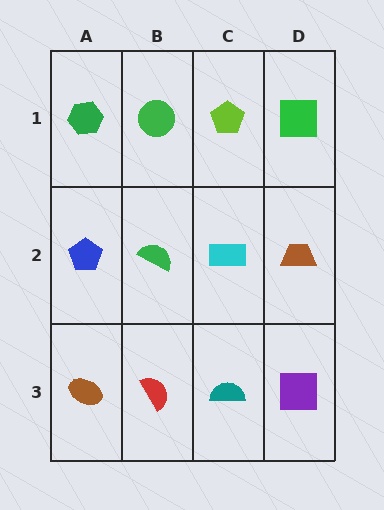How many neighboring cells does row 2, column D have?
3.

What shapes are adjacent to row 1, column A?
A blue pentagon (row 2, column A), a green circle (row 1, column B).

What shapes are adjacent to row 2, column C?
A lime pentagon (row 1, column C), a teal semicircle (row 3, column C), a green semicircle (row 2, column B), a brown trapezoid (row 2, column D).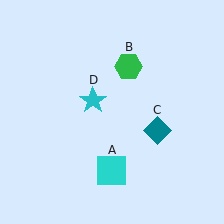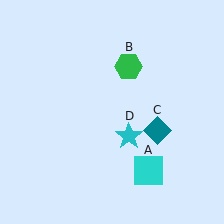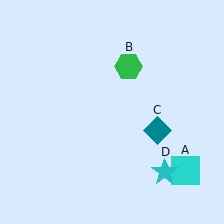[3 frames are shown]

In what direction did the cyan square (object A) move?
The cyan square (object A) moved right.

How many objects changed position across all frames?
2 objects changed position: cyan square (object A), cyan star (object D).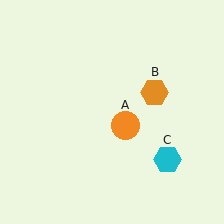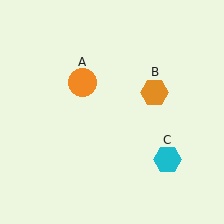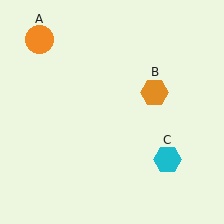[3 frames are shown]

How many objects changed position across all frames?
1 object changed position: orange circle (object A).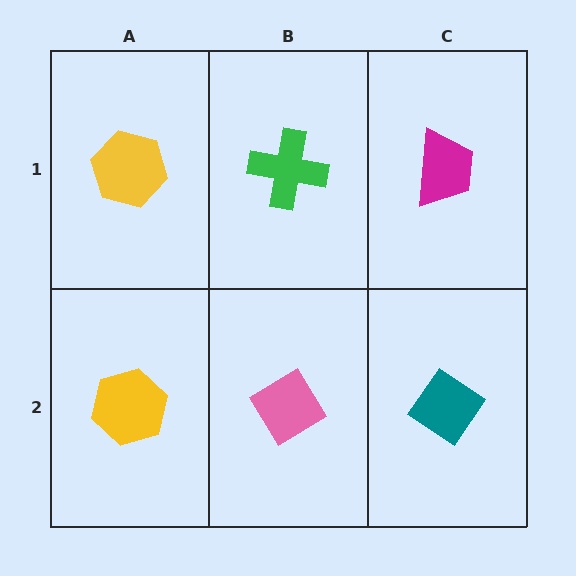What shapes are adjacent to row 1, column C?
A teal diamond (row 2, column C), a green cross (row 1, column B).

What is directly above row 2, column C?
A magenta trapezoid.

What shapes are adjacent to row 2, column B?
A green cross (row 1, column B), a yellow hexagon (row 2, column A), a teal diamond (row 2, column C).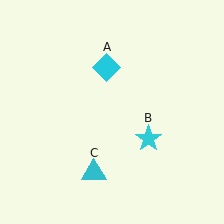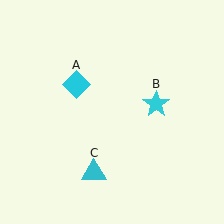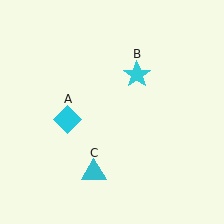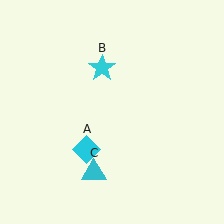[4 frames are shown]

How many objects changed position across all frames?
2 objects changed position: cyan diamond (object A), cyan star (object B).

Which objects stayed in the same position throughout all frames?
Cyan triangle (object C) remained stationary.